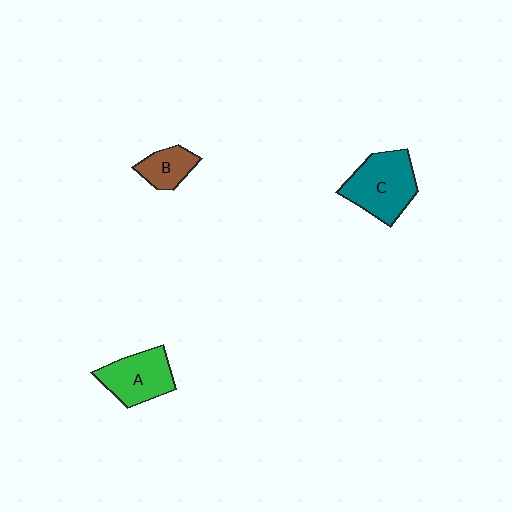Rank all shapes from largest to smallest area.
From largest to smallest: C (teal), A (green), B (brown).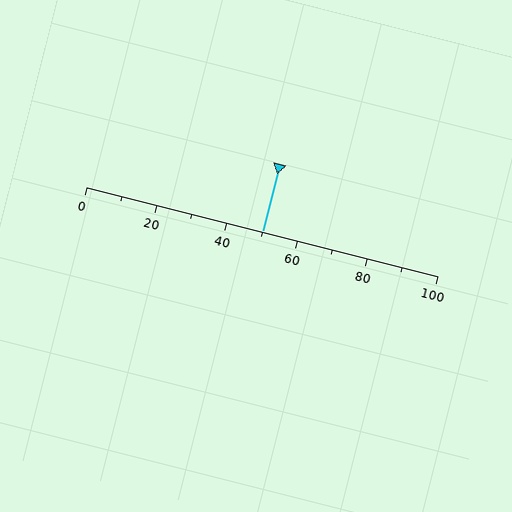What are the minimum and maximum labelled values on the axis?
The axis runs from 0 to 100.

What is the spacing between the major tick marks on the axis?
The major ticks are spaced 20 apart.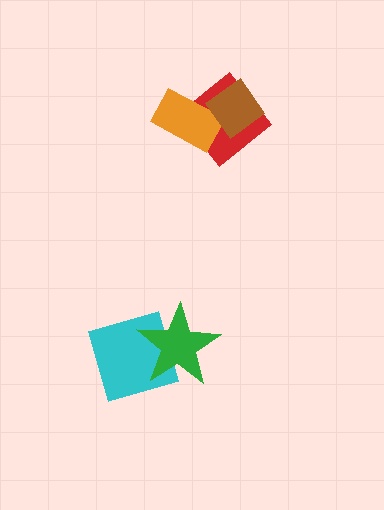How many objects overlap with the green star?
1 object overlaps with the green star.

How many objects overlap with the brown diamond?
2 objects overlap with the brown diamond.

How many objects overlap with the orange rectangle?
2 objects overlap with the orange rectangle.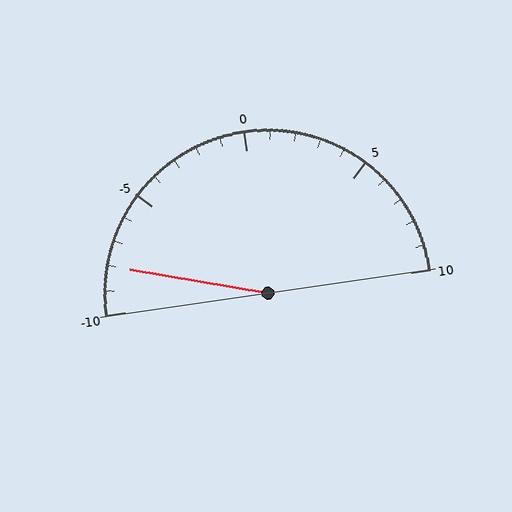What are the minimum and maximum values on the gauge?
The gauge ranges from -10 to 10.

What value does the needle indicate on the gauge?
The needle indicates approximately -8.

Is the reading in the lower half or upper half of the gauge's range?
The reading is in the lower half of the range (-10 to 10).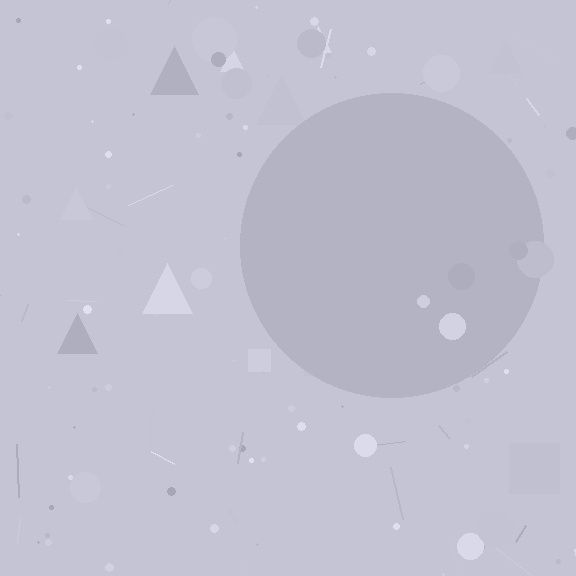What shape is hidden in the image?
A circle is hidden in the image.